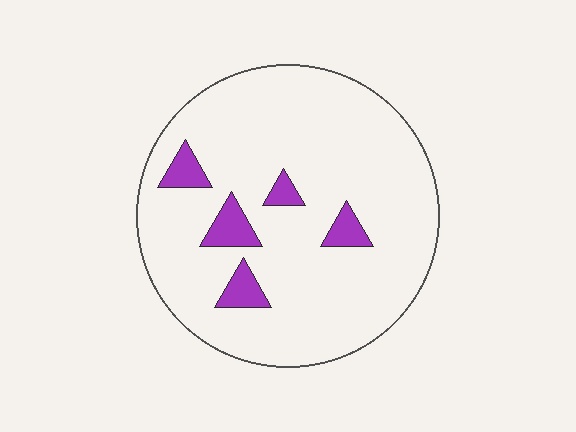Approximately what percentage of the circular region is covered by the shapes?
Approximately 10%.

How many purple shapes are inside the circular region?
5.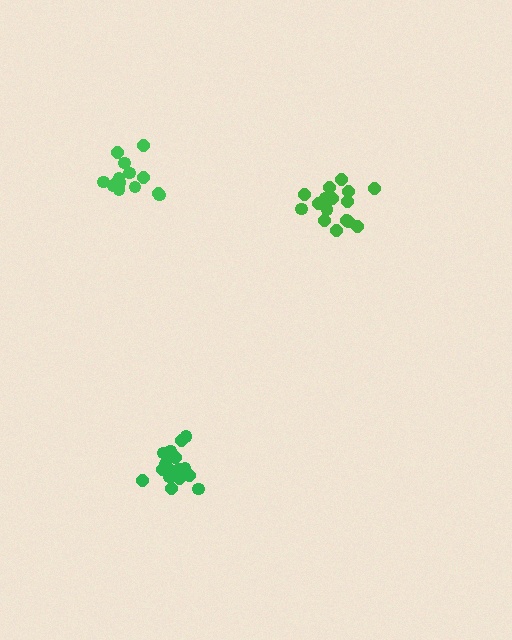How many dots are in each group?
Group 1: 14 dots, Group 2: 19 dots, Group 3: 16 dots (49 total).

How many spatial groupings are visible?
There are 3 spatial groupings.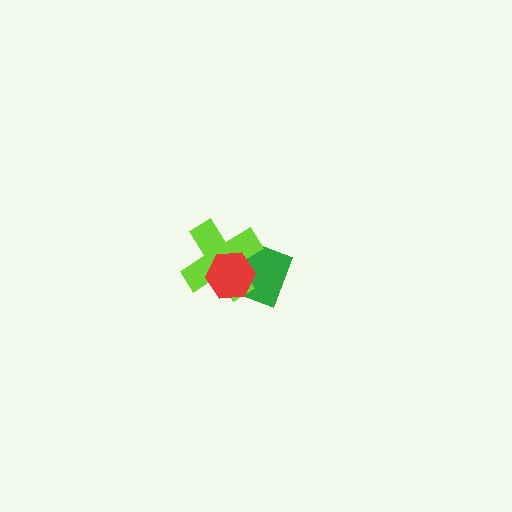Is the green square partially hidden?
Yes, it is partially covered by another shape.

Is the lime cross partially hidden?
Yes, it is partially covered by another shape.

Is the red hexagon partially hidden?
No, no other shape covers it.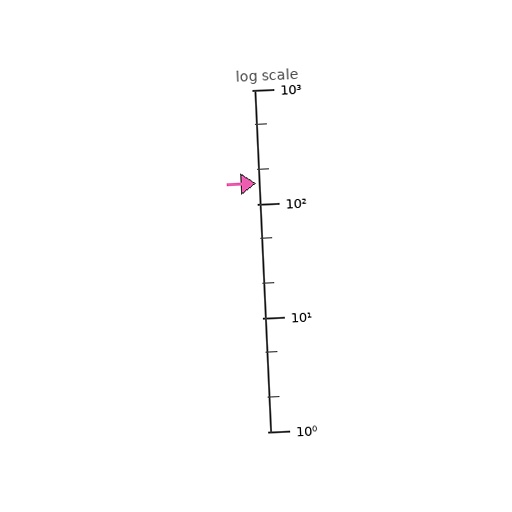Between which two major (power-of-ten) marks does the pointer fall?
The pointer is between 100 and 1000.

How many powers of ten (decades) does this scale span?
The scale spans 3 decades, from 1 to 1000.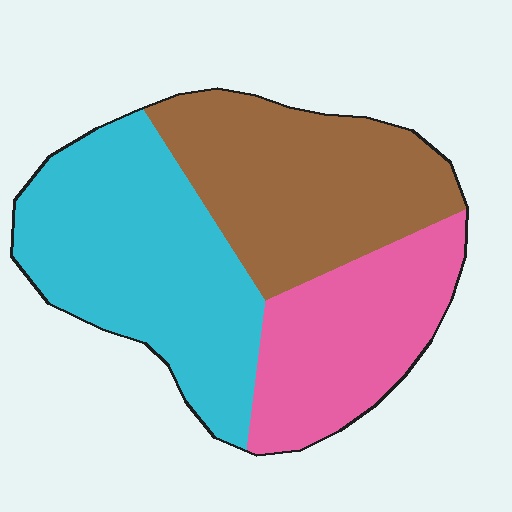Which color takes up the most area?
Cyan, at roughly 40%.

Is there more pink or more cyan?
Cyan.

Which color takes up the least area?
Pink, at roughly 25%.